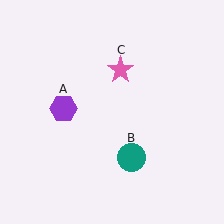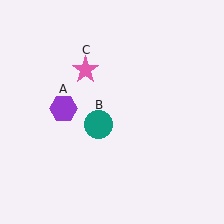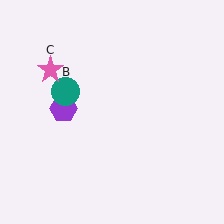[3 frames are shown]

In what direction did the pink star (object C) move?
The pink star (object C) moved left.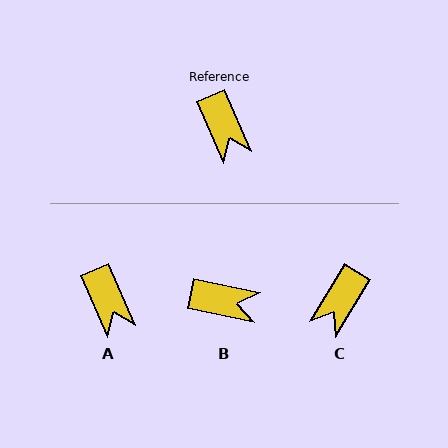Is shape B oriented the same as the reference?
No, it is off by about 54 degrees.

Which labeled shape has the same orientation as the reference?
A.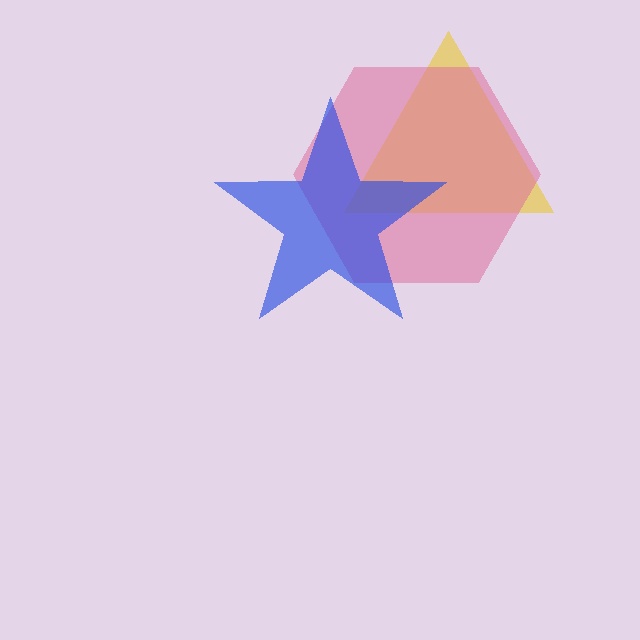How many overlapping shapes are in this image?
There are 3 overlapping shapes in the image.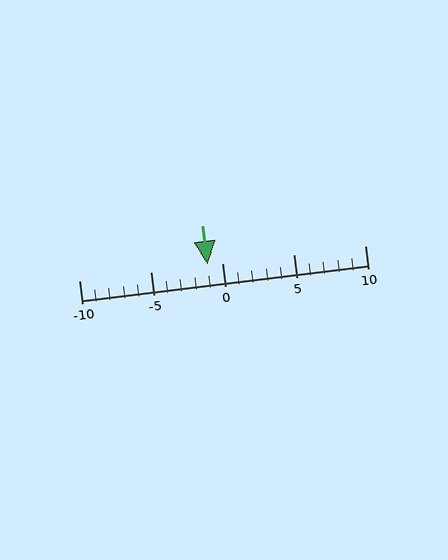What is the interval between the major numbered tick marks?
The major tick marks are spaced 5 units apart.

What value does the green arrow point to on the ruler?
The green arrow points to approximately -1.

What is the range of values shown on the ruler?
The ruler shows values from -10 to 10.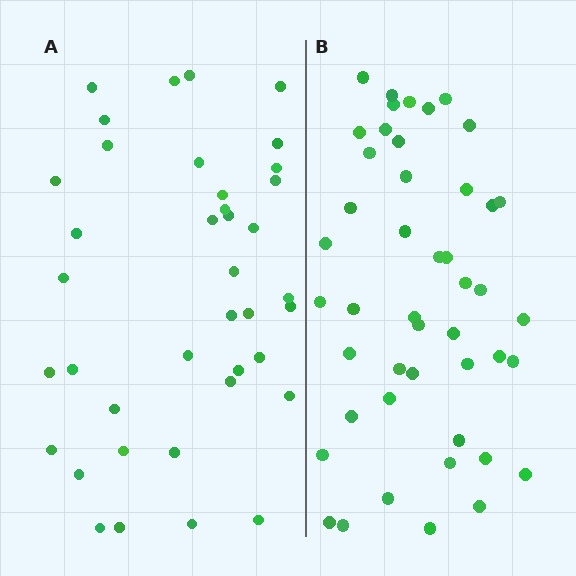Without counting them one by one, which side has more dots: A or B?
Region B (the right region) has more dots.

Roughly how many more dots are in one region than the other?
Region B has roughly 8 or so more dots than region A.